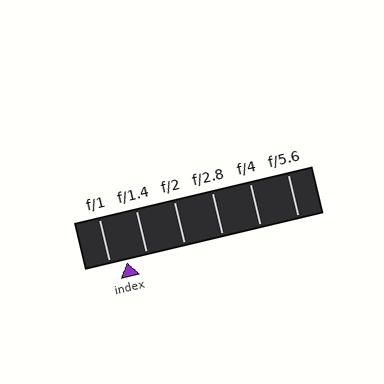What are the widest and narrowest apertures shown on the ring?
The widest aperture shown is f/1 and the narrowest is f/5.6.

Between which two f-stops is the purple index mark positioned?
The index mark is between f/1 and f/1.4.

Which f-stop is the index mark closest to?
The index mark is closest to f/1.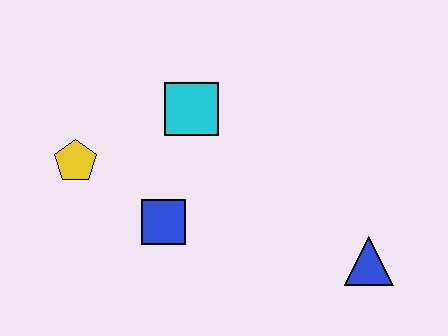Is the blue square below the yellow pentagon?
Yes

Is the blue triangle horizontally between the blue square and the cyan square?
No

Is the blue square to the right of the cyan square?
No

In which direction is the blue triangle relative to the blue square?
The blue triangle is to the right of the blue square.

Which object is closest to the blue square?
The yellow pentagon is closest to the blue square.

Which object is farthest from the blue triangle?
The yellow pentagon is farthest from the blue triangle.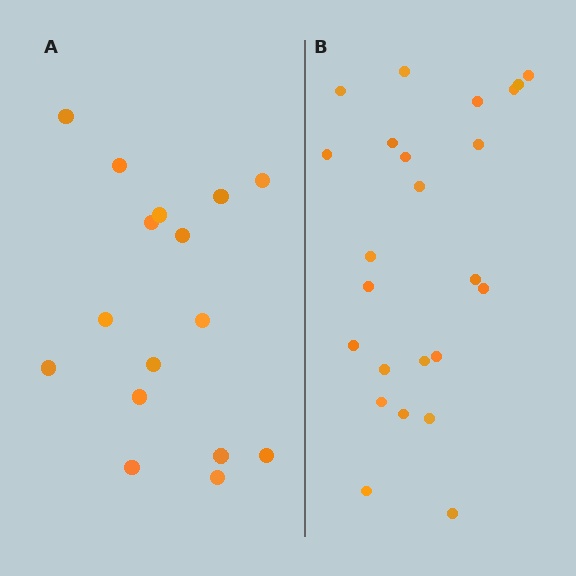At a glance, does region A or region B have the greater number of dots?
Region B (the right region) has more dots.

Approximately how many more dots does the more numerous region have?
Region B has roughly 8 or so more dots than region A.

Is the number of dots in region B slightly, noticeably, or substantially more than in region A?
Region B has substantially more. The ratio is roughly 1.5 to 1.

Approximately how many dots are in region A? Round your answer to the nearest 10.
About 20 dots. (The exact count is 16, which rounds to 20.)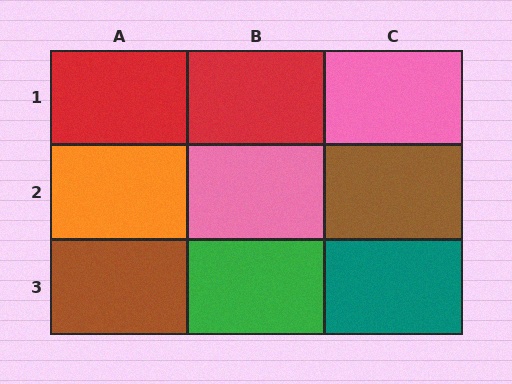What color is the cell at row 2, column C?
Brown.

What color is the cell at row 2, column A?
Orange.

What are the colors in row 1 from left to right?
Red, red, pink.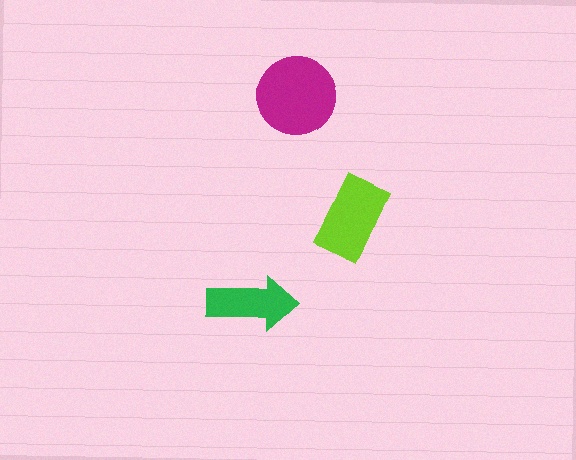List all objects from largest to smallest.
The magenta circle, the lime rectangle, the green arrow.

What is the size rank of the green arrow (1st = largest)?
3rd.